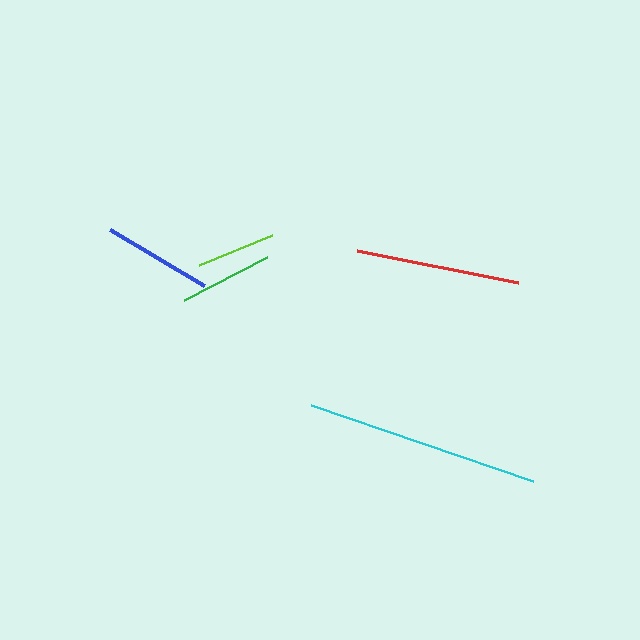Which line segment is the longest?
The cyan line is the longest at approximately 235 pixels.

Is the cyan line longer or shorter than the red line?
The cyan line is longer than the red line.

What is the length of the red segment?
The red segment is approximately 164 pixels long.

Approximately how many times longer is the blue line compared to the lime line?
The blue line is approximately 1.4 times the length of the lime line.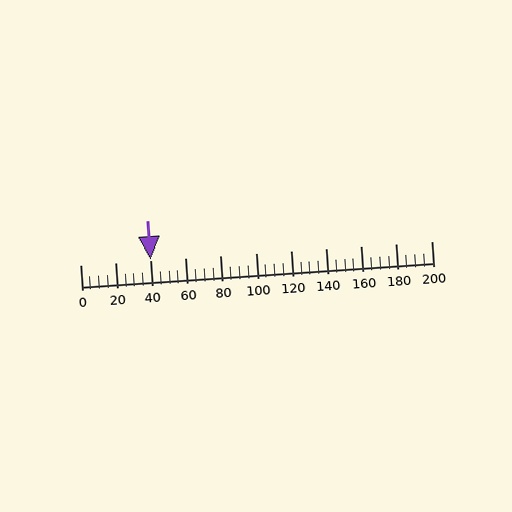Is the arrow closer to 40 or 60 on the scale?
The arrow is closer to 40.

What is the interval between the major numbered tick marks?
The major tick marks are spaced 20 units apart.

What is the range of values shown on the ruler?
The ruler shows values from 0 to 200.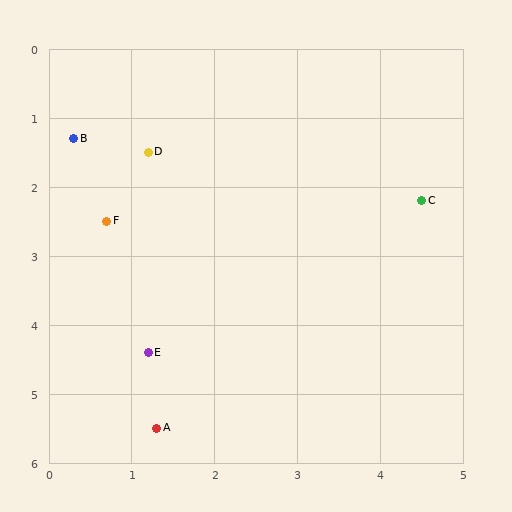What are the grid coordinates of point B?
Point B is at approximately (0.3, 1.3).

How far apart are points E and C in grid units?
Points E and C are about 4.0 grid units apart.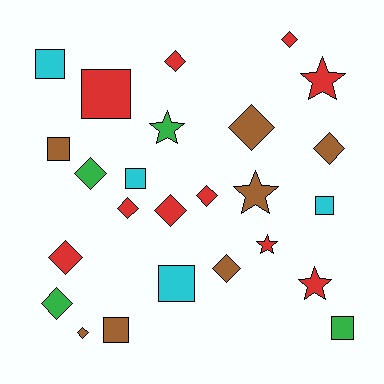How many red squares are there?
There is 1 red square.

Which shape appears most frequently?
Diamond, with 12 objects.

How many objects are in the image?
There are 25 objects.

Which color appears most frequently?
Red, with 10 objects.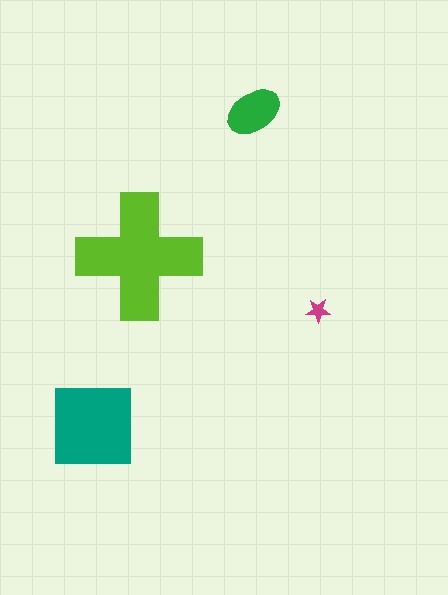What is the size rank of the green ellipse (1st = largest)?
3rd.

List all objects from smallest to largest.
The magenta star, the green ellipse, the teal square, the lime cross.